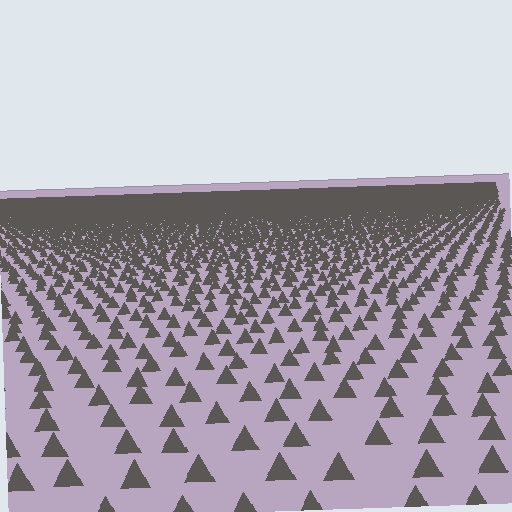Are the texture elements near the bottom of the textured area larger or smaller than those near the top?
Larger. Near the bottom, elements are closer to the viewer and appear at a bigger on-screen size.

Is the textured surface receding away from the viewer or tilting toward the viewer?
The surface is receding away from the viewer. Texture elements get smaller and denser toward the top.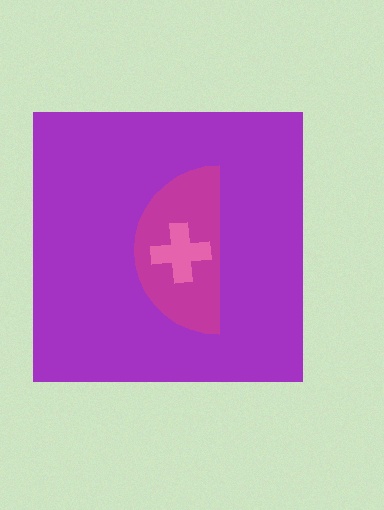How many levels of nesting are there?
3.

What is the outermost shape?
The purple square.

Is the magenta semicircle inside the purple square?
Yes.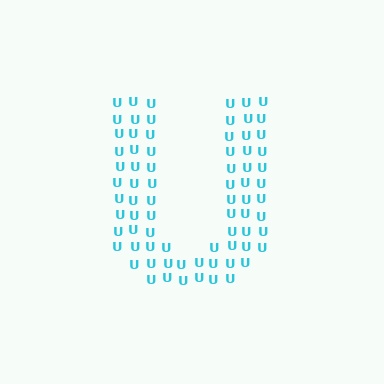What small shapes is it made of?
It is made of small letter U's.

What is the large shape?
The large shape is the letter U.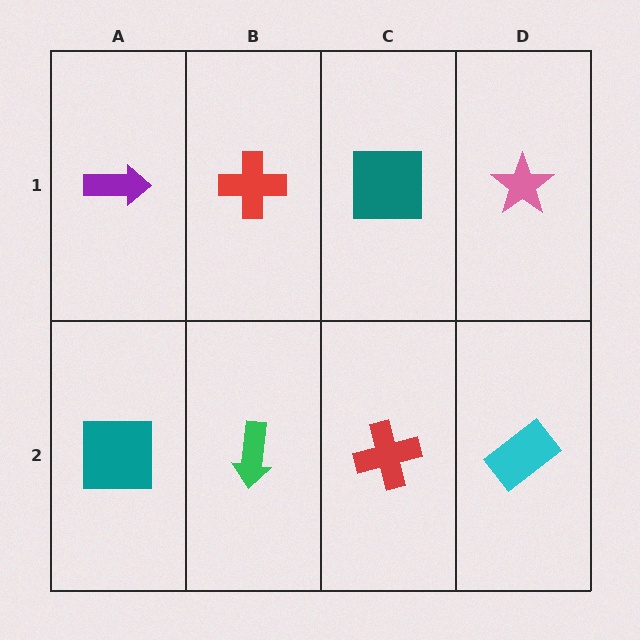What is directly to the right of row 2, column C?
A cyan rectangle.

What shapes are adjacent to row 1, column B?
A green arrow (row 2, column B), a purple arrow (row 1, column A), a teal square (row 1, column C).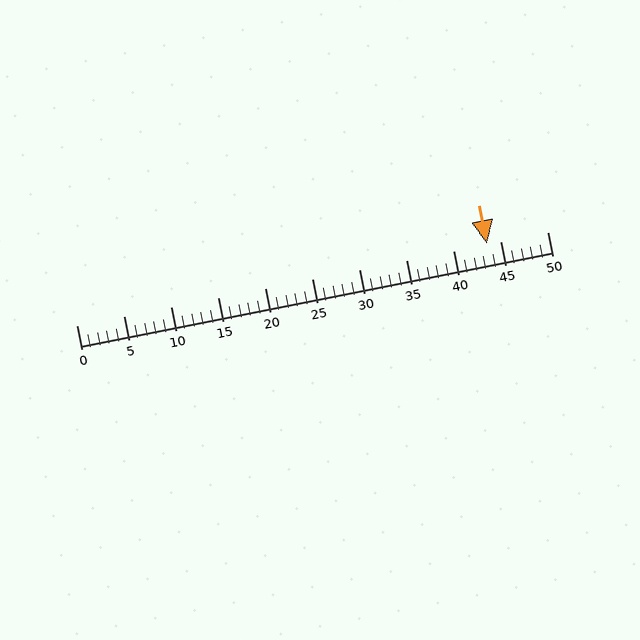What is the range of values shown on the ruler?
The ruler shows values from 0 to 50.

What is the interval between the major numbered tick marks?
The major tick marks are spaced 5 units apart.